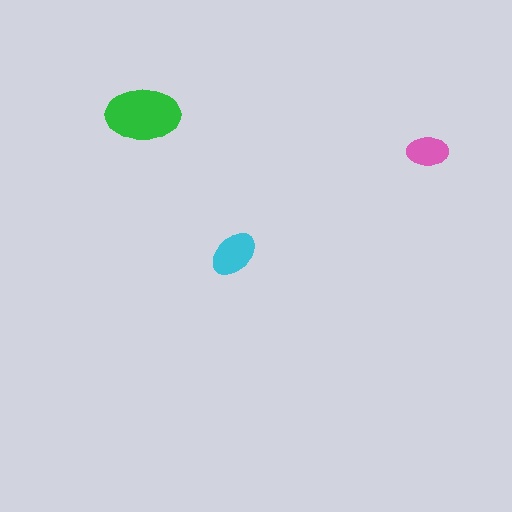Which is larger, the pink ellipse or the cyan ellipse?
The cyan one.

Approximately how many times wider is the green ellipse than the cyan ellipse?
About 1.5 times wider.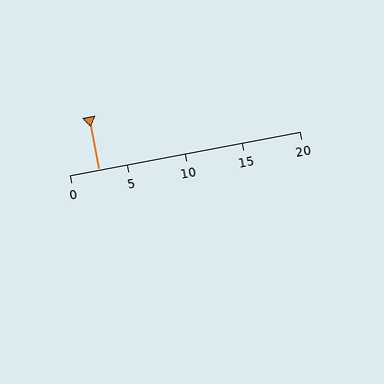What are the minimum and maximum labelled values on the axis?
The axis runs from 0 to 20.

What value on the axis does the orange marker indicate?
The marker indicates approximately 2.5.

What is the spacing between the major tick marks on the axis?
The major ticks are spaced 5 apart.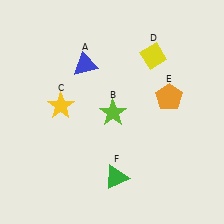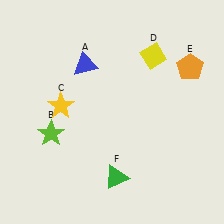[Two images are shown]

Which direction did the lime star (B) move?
The lime star (B) moved left.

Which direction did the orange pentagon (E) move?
The orange pentagon (E) moved up.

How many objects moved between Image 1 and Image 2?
2 objects moved between the two images.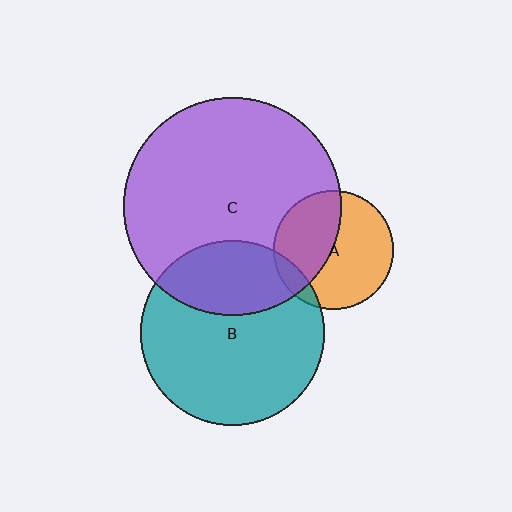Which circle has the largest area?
Circle C (purple).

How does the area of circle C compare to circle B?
Approximately 1.4 times.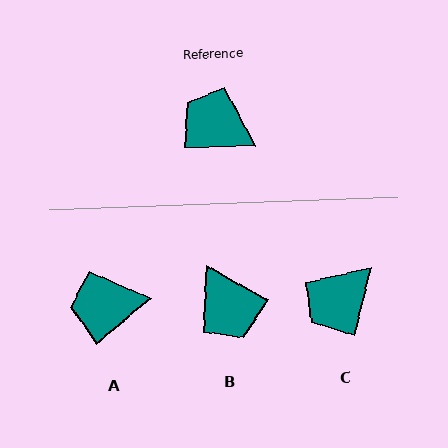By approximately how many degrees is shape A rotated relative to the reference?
Approximately 38 degrees counter-clockwise.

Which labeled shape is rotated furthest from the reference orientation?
B, about 150 degrees away.